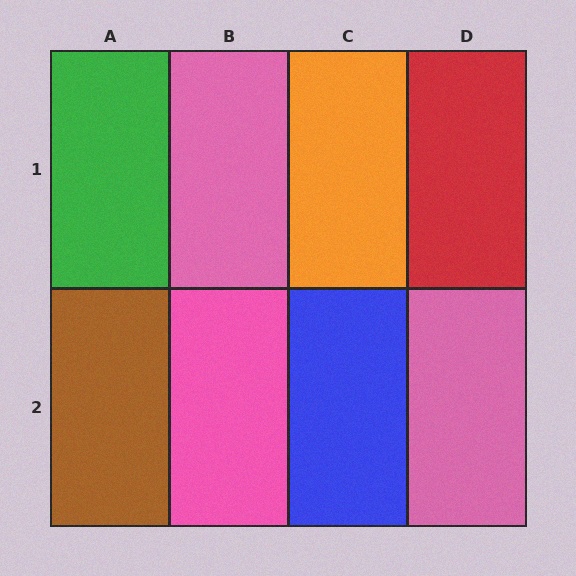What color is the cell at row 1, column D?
Red.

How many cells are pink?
3 cells are pink.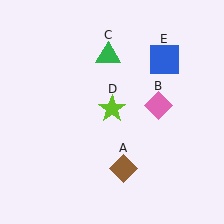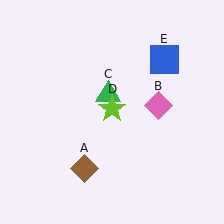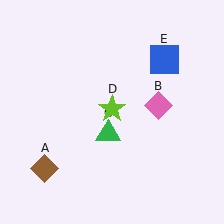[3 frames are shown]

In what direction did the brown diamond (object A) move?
The brown diamond (object A) moved left.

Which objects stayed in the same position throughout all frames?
Pink diamond (object B) and lime star (object D) and blue square (object E) remained stationary.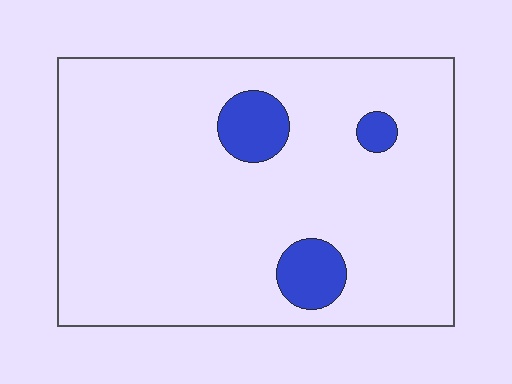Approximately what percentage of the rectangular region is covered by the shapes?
Approximately 10%.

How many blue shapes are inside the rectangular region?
3.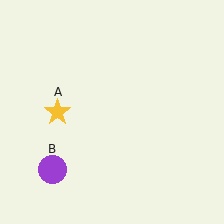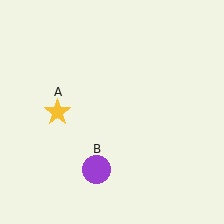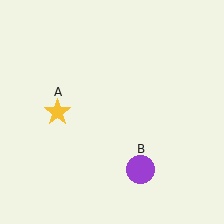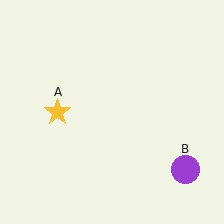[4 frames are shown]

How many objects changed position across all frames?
1 object changed position: purple circle (object B).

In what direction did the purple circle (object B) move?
The purple circle (object B) moved right.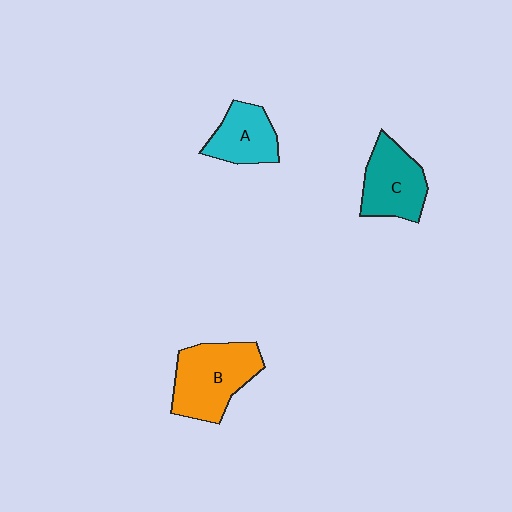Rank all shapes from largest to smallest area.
From largest to smallest: B (orange), C (teal), A (cyan).